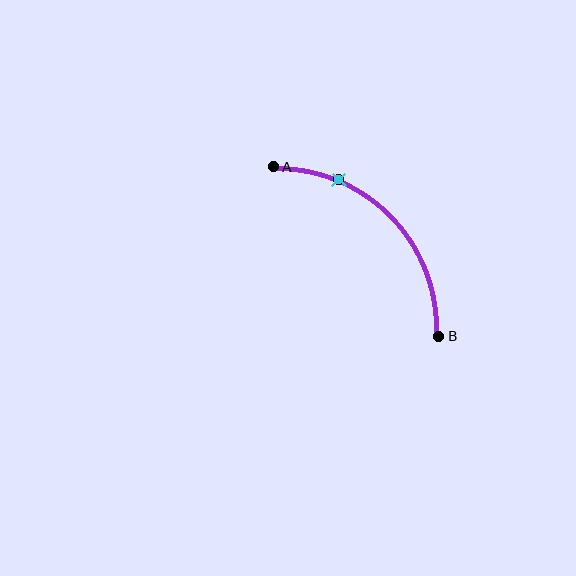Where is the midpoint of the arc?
The arc midpoint is the point on the curve farthest from the straight line joining A and B. It sits above and to the right of that line.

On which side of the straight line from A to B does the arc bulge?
The arc bulges above and to the right of the straight line connecting A and B.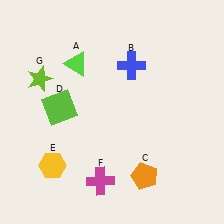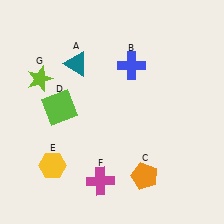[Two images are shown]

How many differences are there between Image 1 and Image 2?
There is 1 difference between the two images.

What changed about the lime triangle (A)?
In Image 1, A is lime. In Image 2, it changed to teal.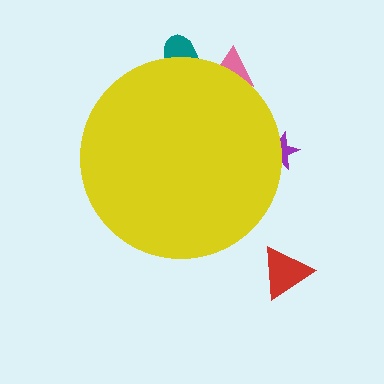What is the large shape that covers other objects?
A yellow circle.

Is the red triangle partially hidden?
No, the red triangle is fully visible.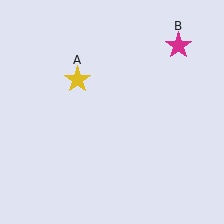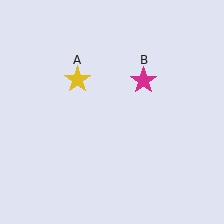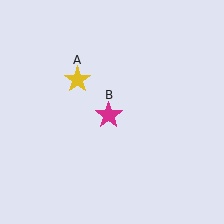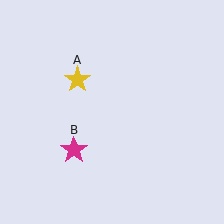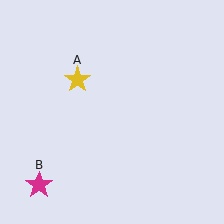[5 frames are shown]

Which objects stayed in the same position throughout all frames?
Yellow star (object A) remained stationary.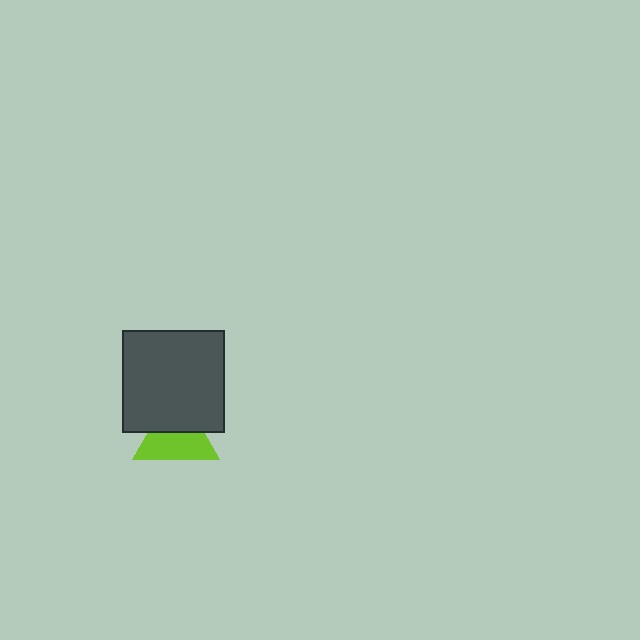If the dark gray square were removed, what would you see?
You would see the complete lime triangle.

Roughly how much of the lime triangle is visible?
About half of it is visible (roughly 57%).